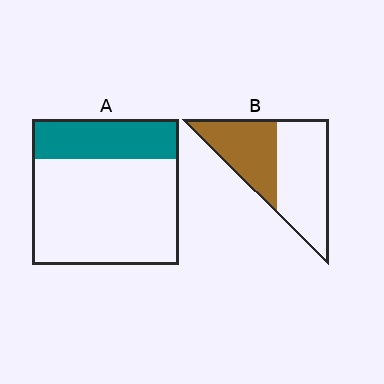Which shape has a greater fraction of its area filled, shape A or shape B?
Shape B.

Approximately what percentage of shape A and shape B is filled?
A is approximately 25% and B is approximately 40%.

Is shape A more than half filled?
No.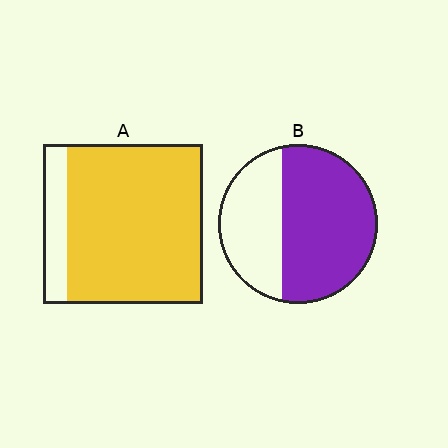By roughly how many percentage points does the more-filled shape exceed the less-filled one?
By roughly 20 percentage points (A over B).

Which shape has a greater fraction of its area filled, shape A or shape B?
Shape A.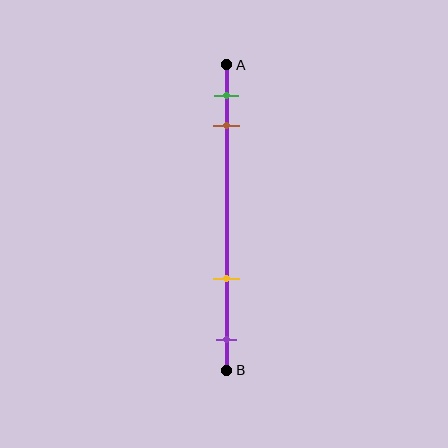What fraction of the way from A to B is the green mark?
The green mark is approximately 10% (0.1) of the way from A to B.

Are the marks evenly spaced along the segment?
No, the marks are not evenly spaced.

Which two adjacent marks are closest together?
The green and brown marks are the closest adjacent pair.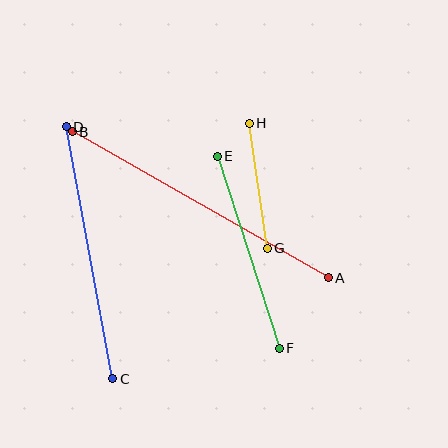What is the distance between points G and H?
The distance is approximately 126 pixels.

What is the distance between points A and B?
The distance is approximately 294 pixels.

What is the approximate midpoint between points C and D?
The midpoint is at approximately (90, 253) pixels.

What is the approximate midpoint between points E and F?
The midpoint is at approximately (248, 252) pixels.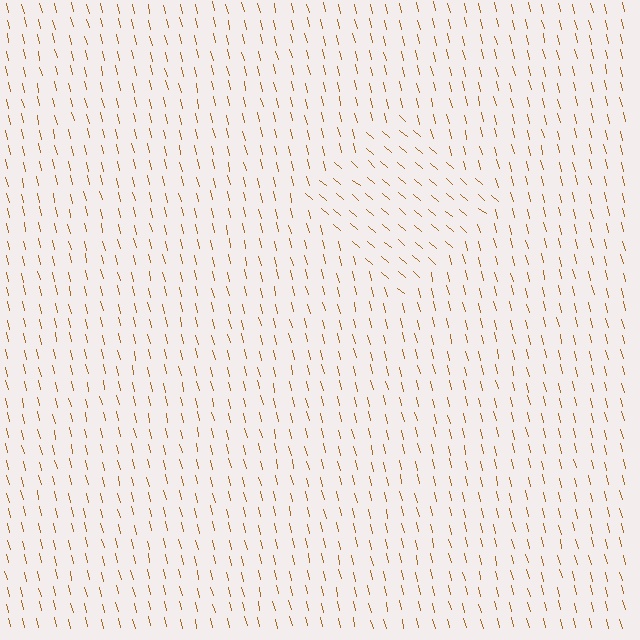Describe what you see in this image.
The image is filled with small brown line segments. A diamond region in the image has lines oriented differently from the surrounding lines, creating a visible texture boundary.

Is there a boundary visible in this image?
Yes, there is a texture boundary formed by a change in line orientation.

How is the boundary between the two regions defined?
The boundary is defined purely by a change in line orientation (approximately 36 degrees difference). All lines are the same color and thickness.